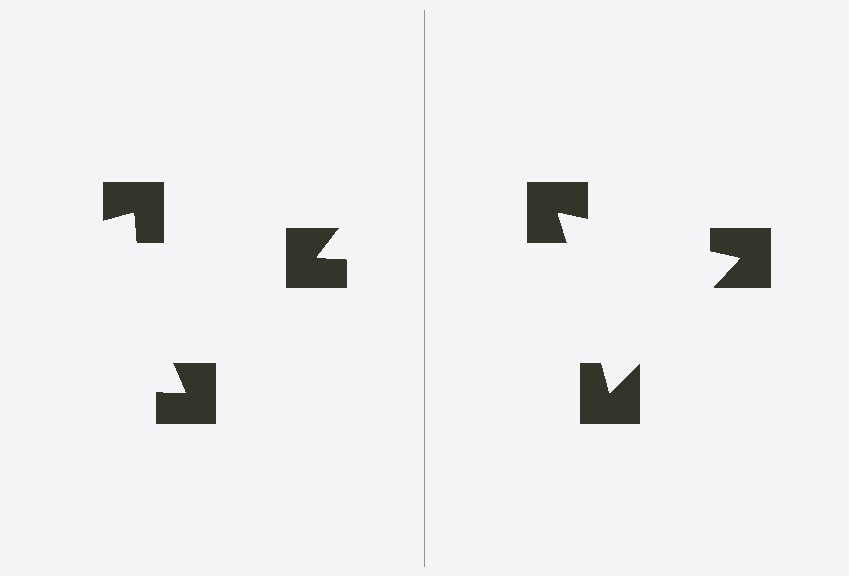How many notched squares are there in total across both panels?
6 — 3 on each side.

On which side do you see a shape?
An illusory triangle appears on the right side. On the left side the wedge cuts are rotated, so no coherent shape forms.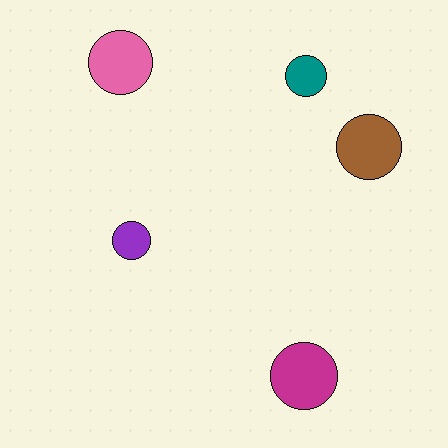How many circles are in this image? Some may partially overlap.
There are 5 circles.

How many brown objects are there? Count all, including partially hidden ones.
There is 1 brown object.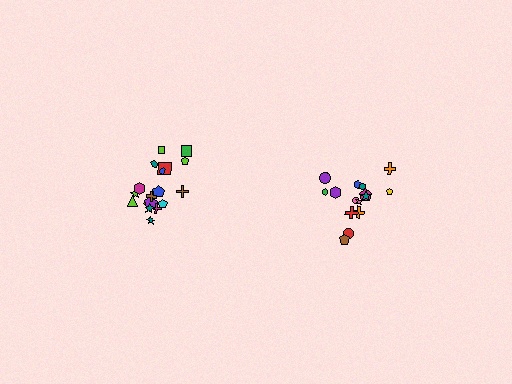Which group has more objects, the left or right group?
The left group.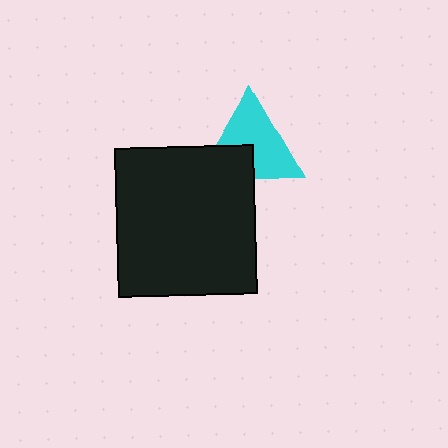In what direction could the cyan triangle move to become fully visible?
The cyan triangle could move up. That would shift it out from behind the black rectangle entirely.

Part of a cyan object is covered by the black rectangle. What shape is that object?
It is a triangle.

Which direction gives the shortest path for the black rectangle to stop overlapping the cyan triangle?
Moving down gives the shortest separation.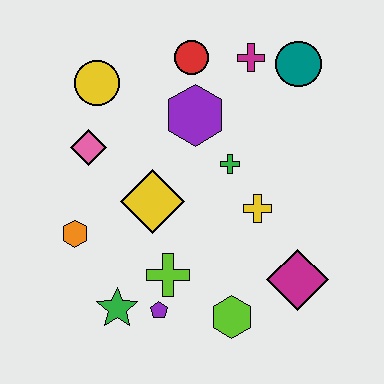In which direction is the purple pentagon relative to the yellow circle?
The purple pentagon is below the yellow circle.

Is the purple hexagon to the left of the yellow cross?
Yes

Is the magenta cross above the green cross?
Yes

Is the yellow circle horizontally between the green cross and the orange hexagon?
Yes